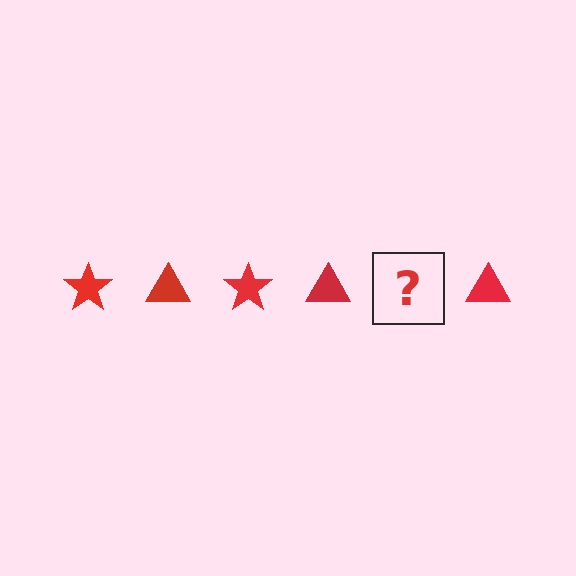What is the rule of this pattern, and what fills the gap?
The rule is that the pattern cycles through star, triangle shapes in red. The gap should be filled with a red star.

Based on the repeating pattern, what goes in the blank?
The blank should be a red star.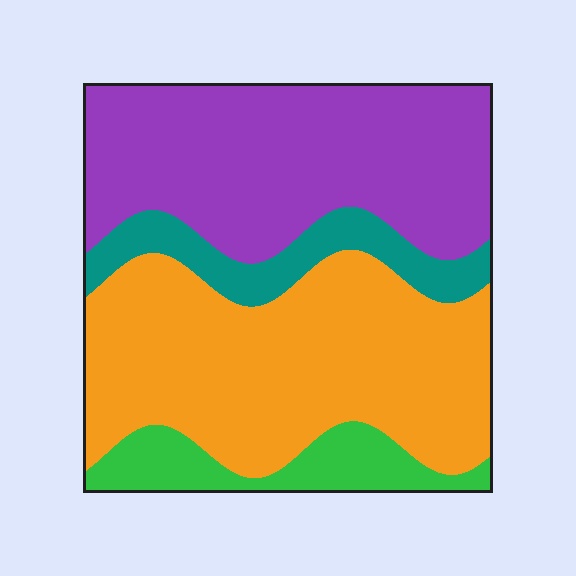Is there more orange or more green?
Orange.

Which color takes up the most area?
Orange, at roughly 40%.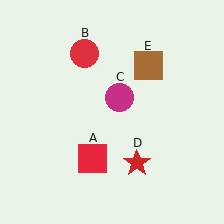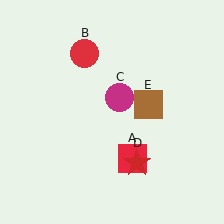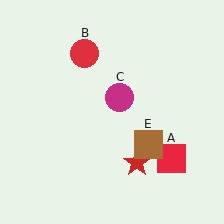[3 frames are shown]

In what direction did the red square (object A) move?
The red square (object A) moved right.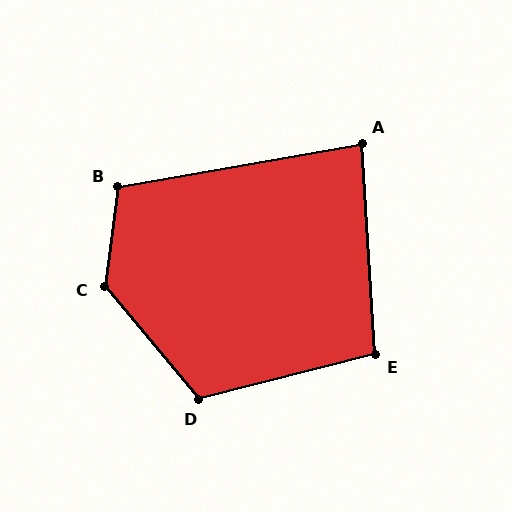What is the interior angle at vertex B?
Approximately 107 degrees (obtuse).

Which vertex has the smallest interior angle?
A, at approximately 84 degrees.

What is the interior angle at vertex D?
Approximately 115 degrees (obtuse).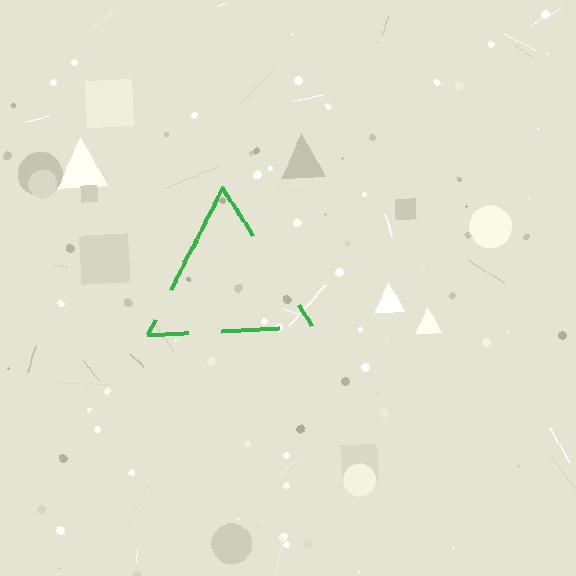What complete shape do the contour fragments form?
The contour fragments form a triangle.